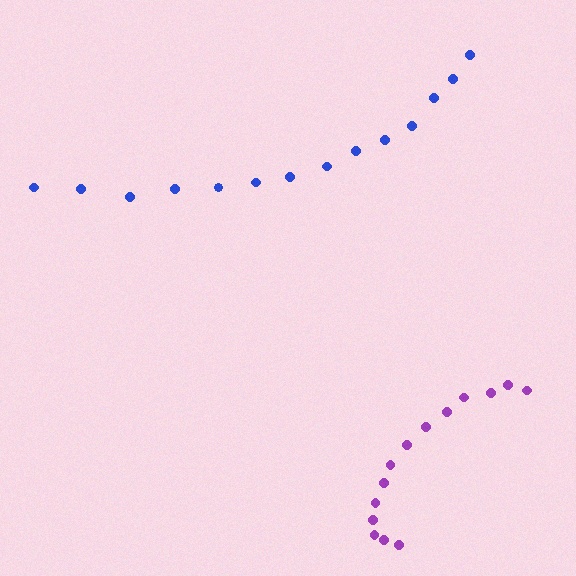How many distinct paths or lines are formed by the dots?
There are 2 distinct paths.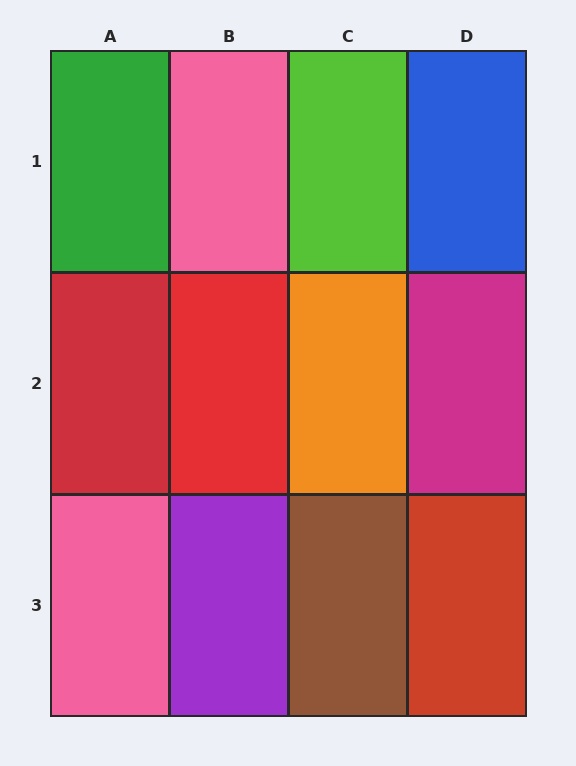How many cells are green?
1 cell is green.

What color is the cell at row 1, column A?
Green.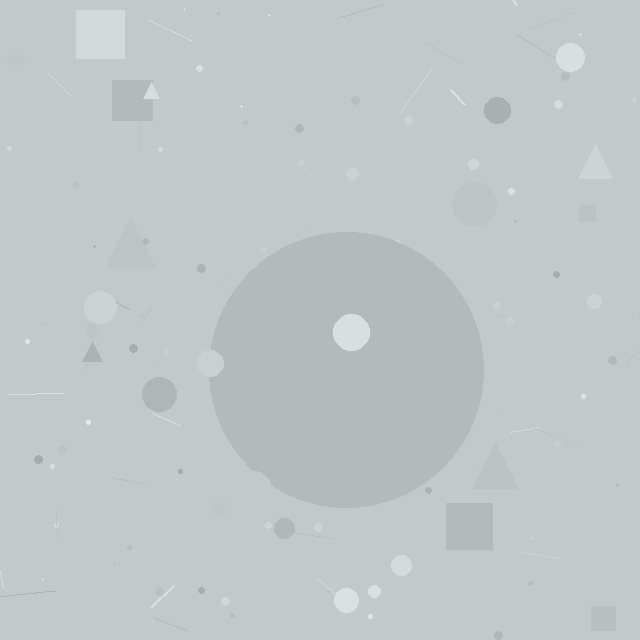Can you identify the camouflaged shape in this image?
The camouflaged shape is a circle.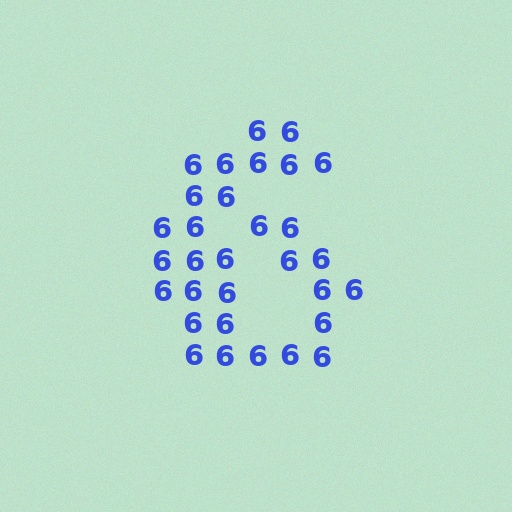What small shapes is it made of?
It is made of small digit 6's.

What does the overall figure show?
The overall figure shows the digit 6.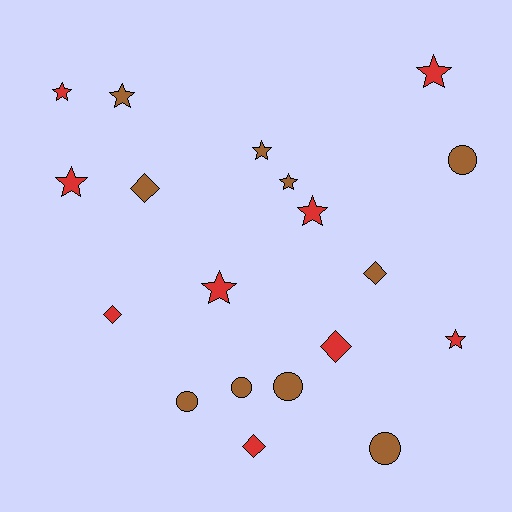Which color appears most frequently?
Brown, with 10 objects.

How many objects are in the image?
There are 19 objects.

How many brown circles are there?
There are 5 brown circles.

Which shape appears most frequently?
Star, with 9 objects.